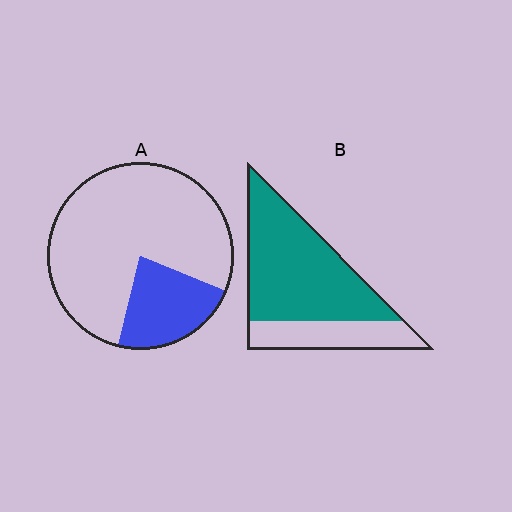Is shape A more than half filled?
No.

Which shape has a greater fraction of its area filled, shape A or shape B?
Shape B.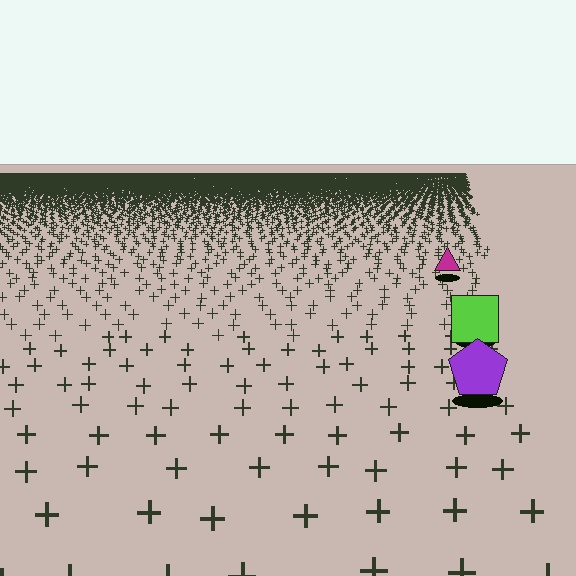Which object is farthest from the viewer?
The magenta triangle is farthest from the viewer. It appears smaller and the ground texture around it is denser.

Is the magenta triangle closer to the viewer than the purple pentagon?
No. The purple pentagon is closer — you can tell from the texture gradient: the ground texture is coarser near it.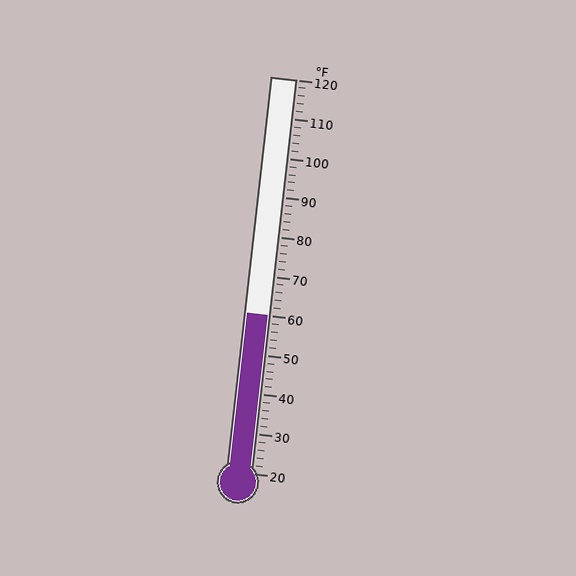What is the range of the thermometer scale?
The thermometer scale ranges from 20°F to 120°F.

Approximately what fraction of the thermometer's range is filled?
The thermometer is filled to approximately 40% of its range.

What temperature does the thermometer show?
The thermometer shows approximately 60°F.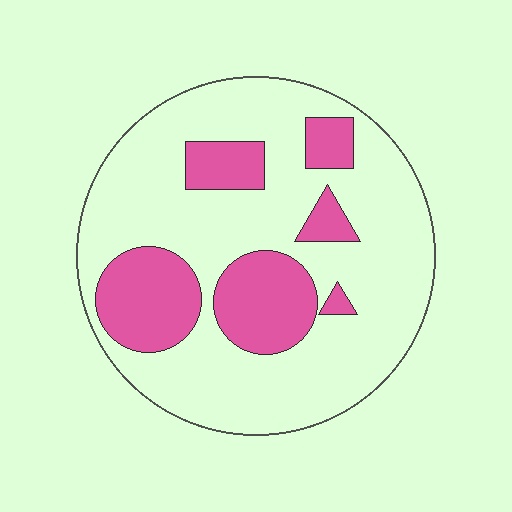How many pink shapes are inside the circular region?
6.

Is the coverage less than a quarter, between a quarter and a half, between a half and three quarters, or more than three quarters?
Between a quarter and a half.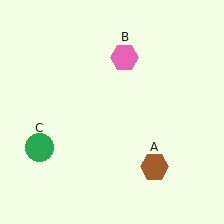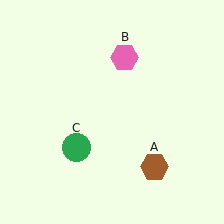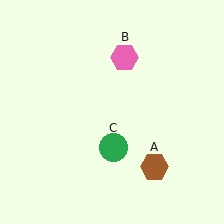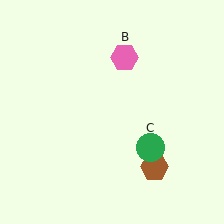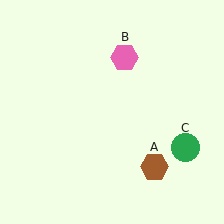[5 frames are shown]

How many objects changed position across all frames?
1 object changed position: green circle (object C).